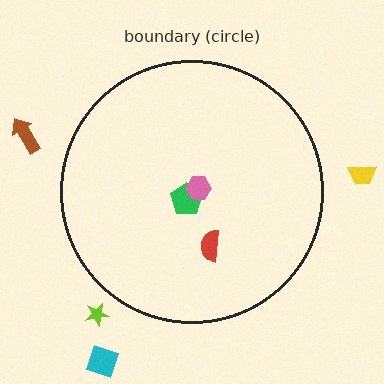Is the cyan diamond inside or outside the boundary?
Outside.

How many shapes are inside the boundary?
3 inside, 4 outside.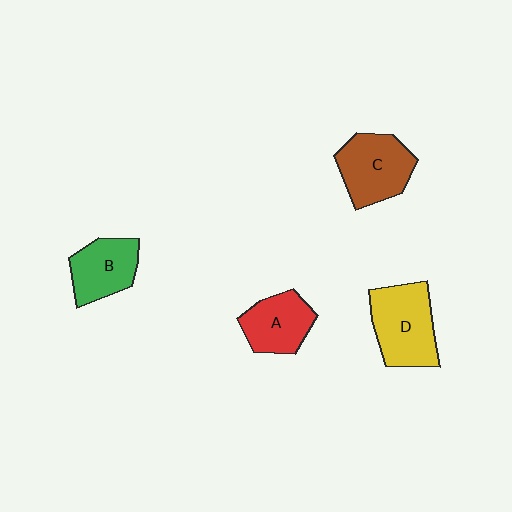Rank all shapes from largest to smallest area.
From largest to smallest: D (yellow), C (brown), B (green), A (red).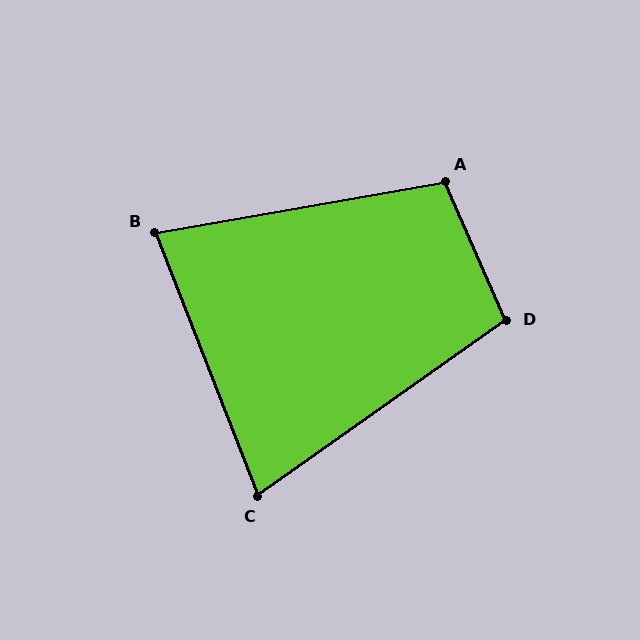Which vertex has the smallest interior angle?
C, at approximately 76 degrees.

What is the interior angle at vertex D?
Approximately 101 degrees (obtuse).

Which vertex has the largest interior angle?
A, at approximately 104 degrees.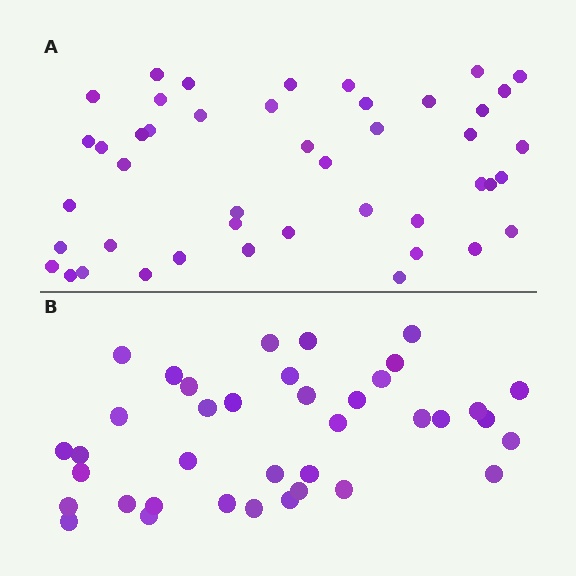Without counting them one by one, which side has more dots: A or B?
Region A (the top region) has more dots.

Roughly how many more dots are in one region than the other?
Region A has roughly 8 or so more dots than region B.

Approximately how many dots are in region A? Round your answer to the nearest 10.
About 40 dots. (The exact count is 45, which rounds to 40.)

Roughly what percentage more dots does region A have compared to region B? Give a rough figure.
About 20% more.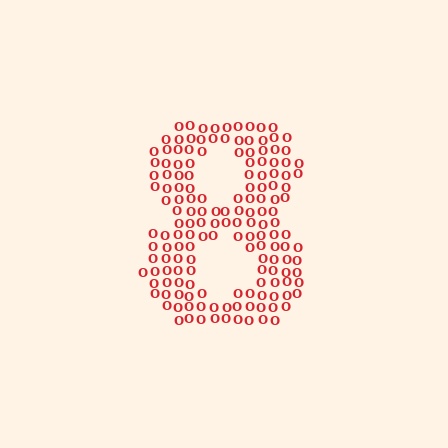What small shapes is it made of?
It is made of small letter O's.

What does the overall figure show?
The overall figure shows the digit 8.